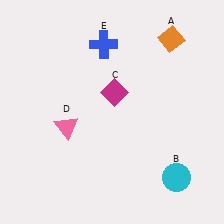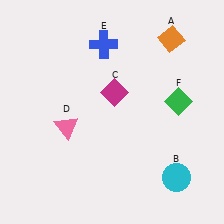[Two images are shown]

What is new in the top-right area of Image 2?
A green diamond (F) was added in the top-right area of Image 2.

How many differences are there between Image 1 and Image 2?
There is 1 difference between the two images.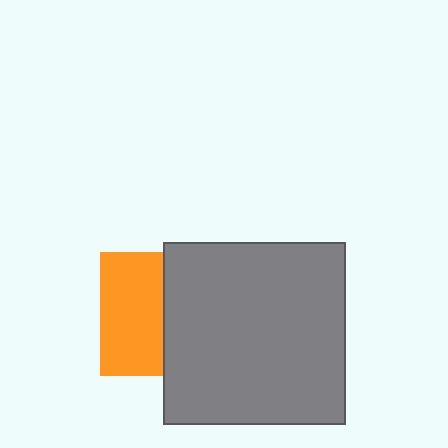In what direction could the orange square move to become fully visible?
The orange square could move left. That would shift it out from behind the gray square entirely.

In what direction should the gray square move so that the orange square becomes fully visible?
The gray square should move right. That is the shortest direction to clear the overlap and leave the orange square fully visible.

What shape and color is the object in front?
The object in front is a gray square.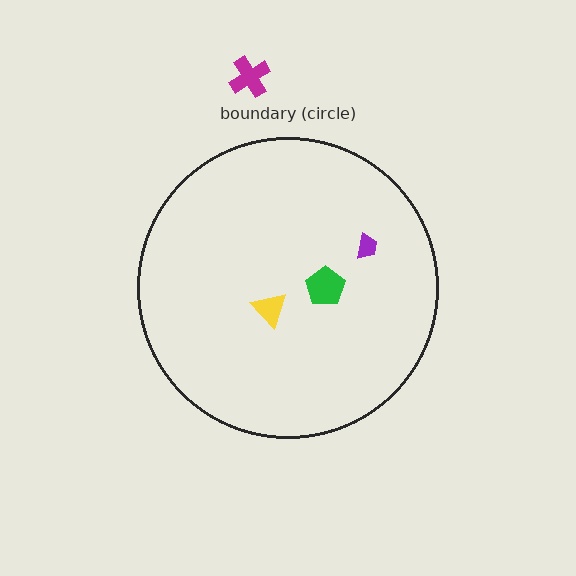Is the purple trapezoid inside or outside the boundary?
Inside.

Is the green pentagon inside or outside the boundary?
Inside.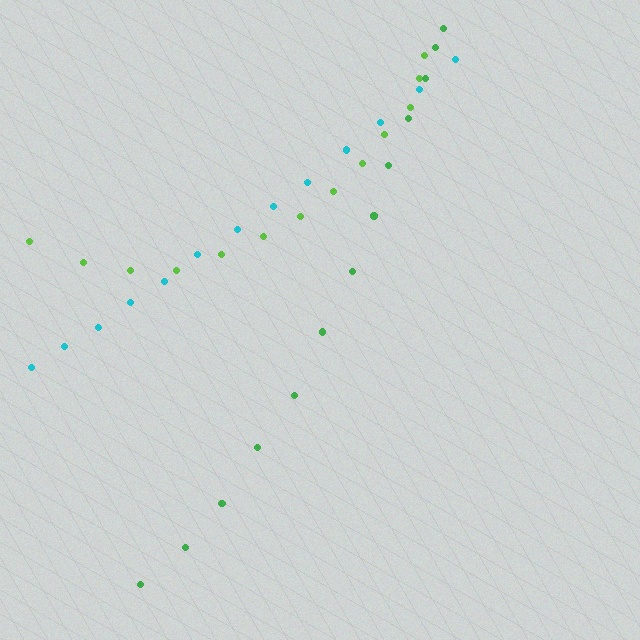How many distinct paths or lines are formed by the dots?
There are 3 distinct paths.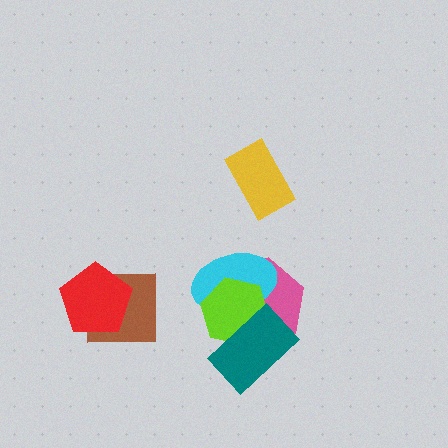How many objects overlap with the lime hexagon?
3 objects overlap with the lime hexagon.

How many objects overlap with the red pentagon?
1 object overlaps with the red pentagon.